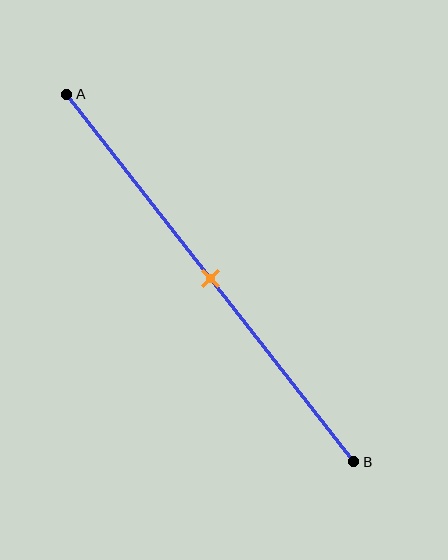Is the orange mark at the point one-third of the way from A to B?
No, the mark is at about 50% from A, not at the 33% one-third point.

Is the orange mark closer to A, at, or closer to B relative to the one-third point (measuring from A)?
The orange mark is closer to point B than the one-third point of segment AB.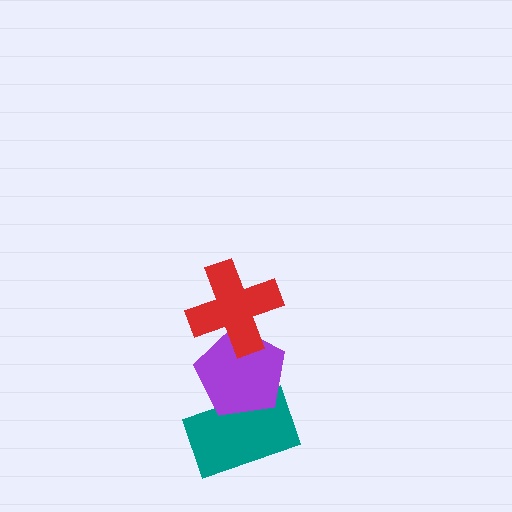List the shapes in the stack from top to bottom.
From top to bottom: the red cross, the purple pentagon, the teal rectangle.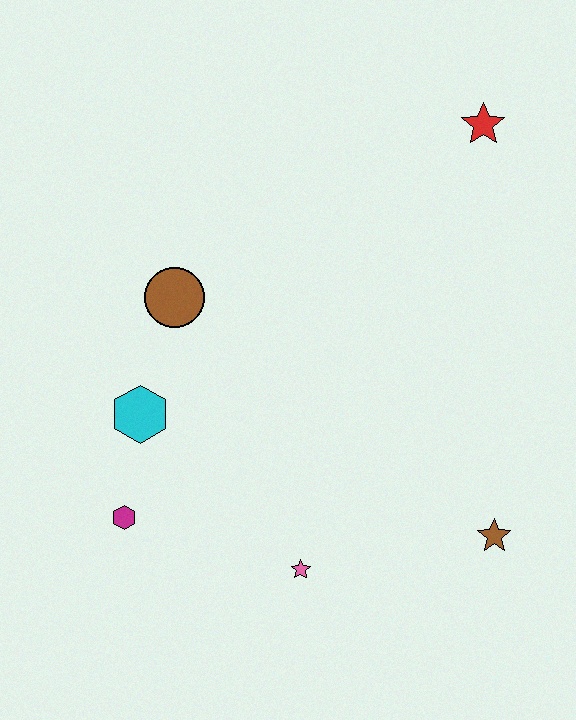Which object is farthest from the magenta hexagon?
The red star is farthest from the magenta hexagon.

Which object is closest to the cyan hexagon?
The magenta hexagon is closest to the cyan hexagon.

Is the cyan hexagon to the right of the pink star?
No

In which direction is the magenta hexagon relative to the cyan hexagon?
The magenta hexagon is below the cyan hexagon.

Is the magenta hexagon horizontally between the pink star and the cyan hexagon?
No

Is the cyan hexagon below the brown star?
No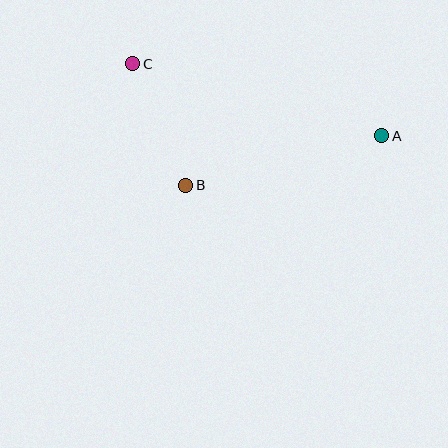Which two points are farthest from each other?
Points A and C are farthest from each other.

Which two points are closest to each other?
Points B and C are closest to each other.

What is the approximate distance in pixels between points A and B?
The distance between A and B is approximately 202 pixels.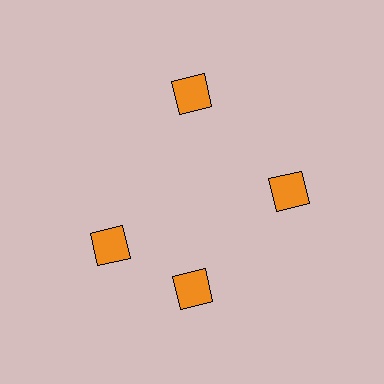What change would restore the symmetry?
The symmetry would be restored by rotating it back into even spacing with its neighbors so that all 4 diamonds sit at equal angles and equal distance from the center.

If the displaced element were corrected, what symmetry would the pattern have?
It would have 4-fold rotational symmetry — the pattern would map onto itself every 90 degrees.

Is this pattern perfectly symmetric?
No. The 4 orange diamonds are arranged in a ring, but one element near the 9 o'clock position is rotated out of alignment along the ring, breaking the 4-fold rotational symmetry.